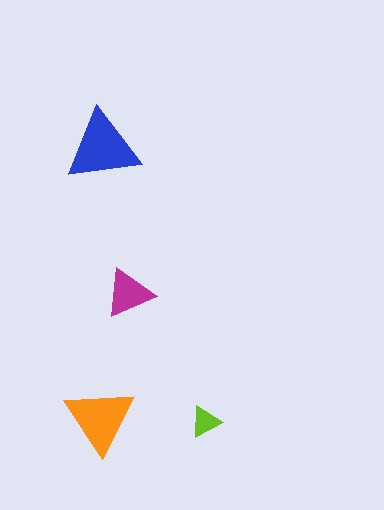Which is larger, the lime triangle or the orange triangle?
The orange one.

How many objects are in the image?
There are 4 objects in the image.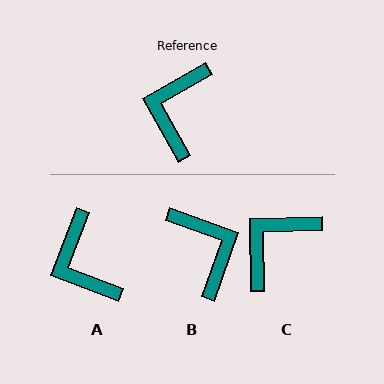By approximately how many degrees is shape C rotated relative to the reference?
Approximately 28 degrees clockwise.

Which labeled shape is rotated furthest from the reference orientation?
B, about 139 degrees away.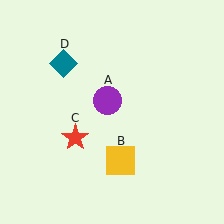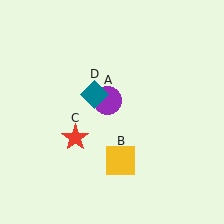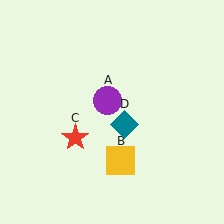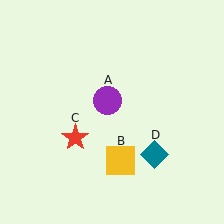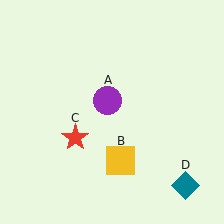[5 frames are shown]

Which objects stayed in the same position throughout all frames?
Purple circle (object A) and yellow square (object B) and red star (object C) remained stationary.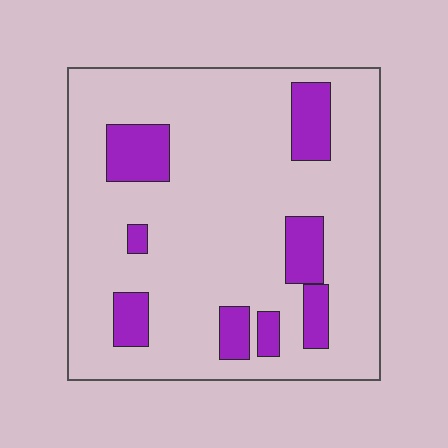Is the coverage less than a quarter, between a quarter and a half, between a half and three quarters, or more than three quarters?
Less than a quarter.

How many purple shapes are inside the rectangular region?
8.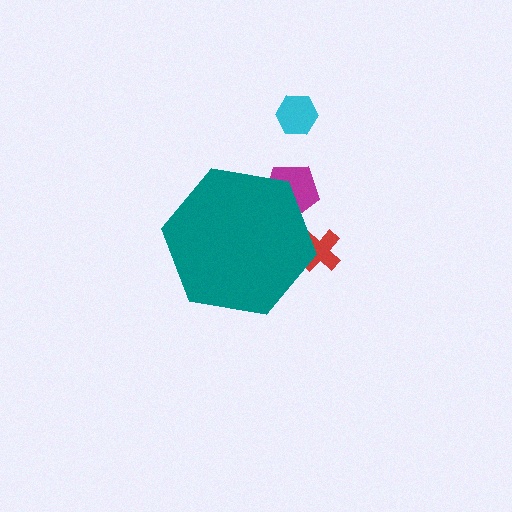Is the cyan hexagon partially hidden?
No, the cyan hexagon is fully visible.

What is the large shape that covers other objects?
A teal hexagon.